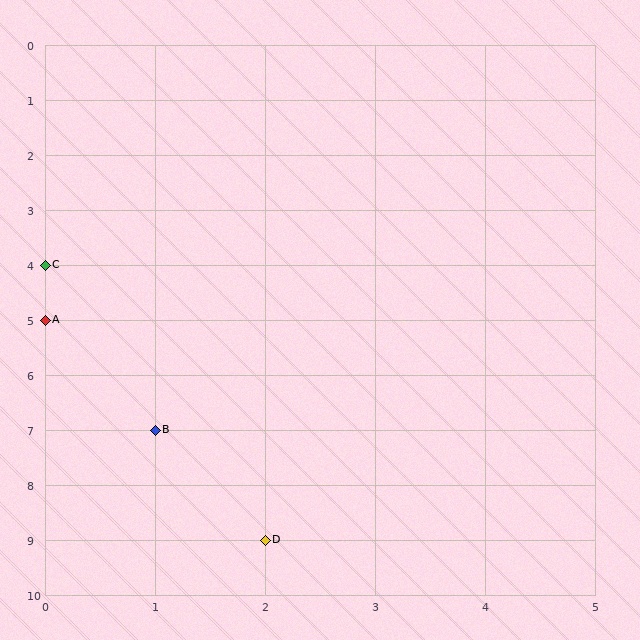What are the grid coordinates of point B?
Point B is at grid coordinates (1, 7).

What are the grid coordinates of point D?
Point D is at grid coordinates (2, 9).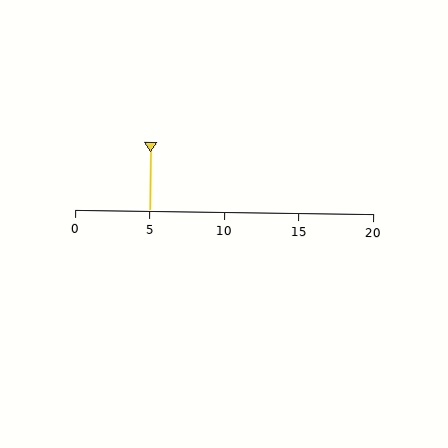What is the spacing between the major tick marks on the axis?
The major ticks are spaced 5 apart.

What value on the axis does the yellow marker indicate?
The marker indicates approximately 5.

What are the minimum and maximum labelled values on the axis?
The axis runs from 0 to 20.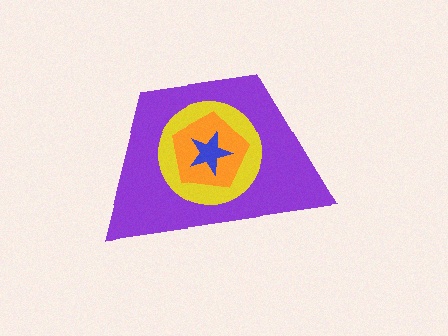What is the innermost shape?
The blue star.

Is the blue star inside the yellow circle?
Yes.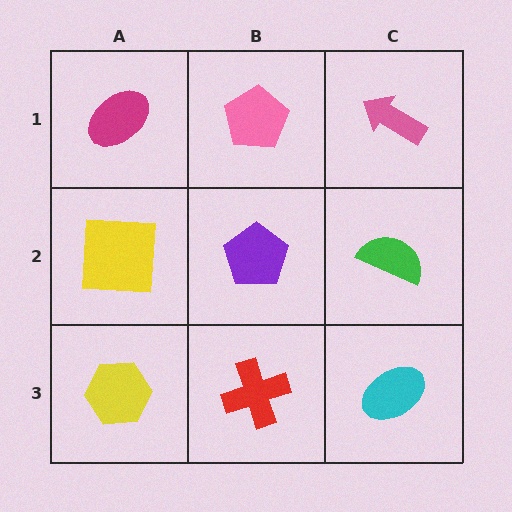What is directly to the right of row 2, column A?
A purple pentagon.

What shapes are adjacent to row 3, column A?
A yellow square (row 2, column A), a red cross (row 3, column B).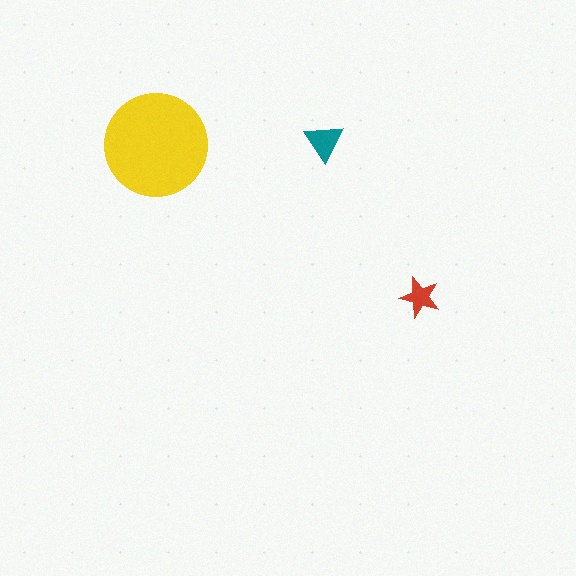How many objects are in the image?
There are 3 objects in the image.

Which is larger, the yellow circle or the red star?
The yellow circle.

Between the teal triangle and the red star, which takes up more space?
The teal triangle.